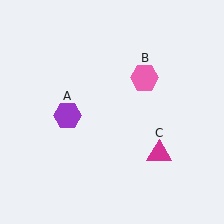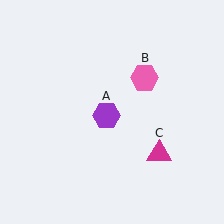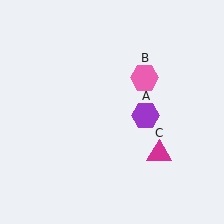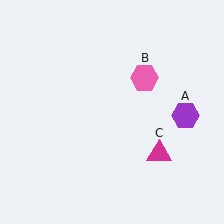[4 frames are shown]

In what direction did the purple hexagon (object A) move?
The purple hexagon (object A) moved right.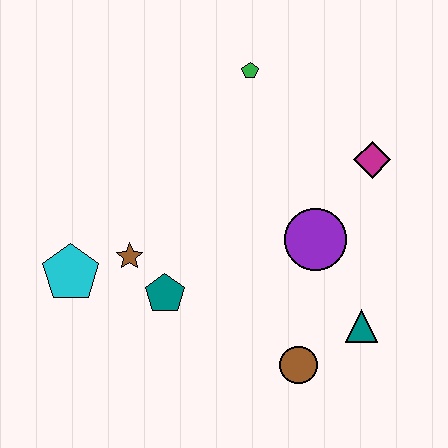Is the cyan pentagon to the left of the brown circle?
Yes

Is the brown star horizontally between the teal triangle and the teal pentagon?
No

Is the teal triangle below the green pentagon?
Yes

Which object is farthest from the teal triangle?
The cyan pentagon is farthest from the teal triangle.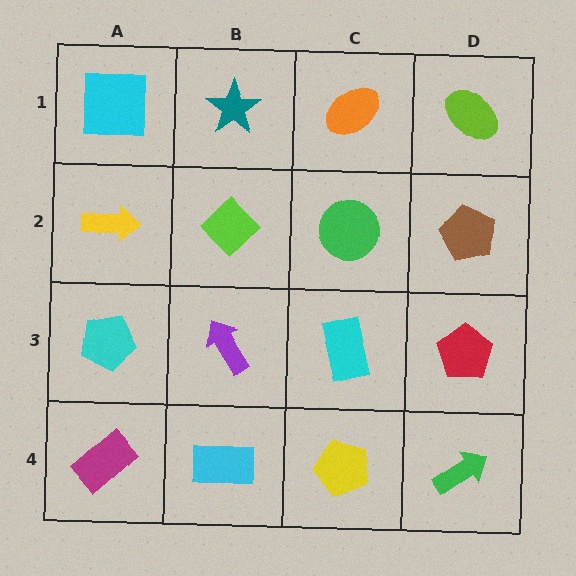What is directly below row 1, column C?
A green circle.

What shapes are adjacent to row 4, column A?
A cyan pentagon (row 3, column A), a cyan rectangle (row 4, column B).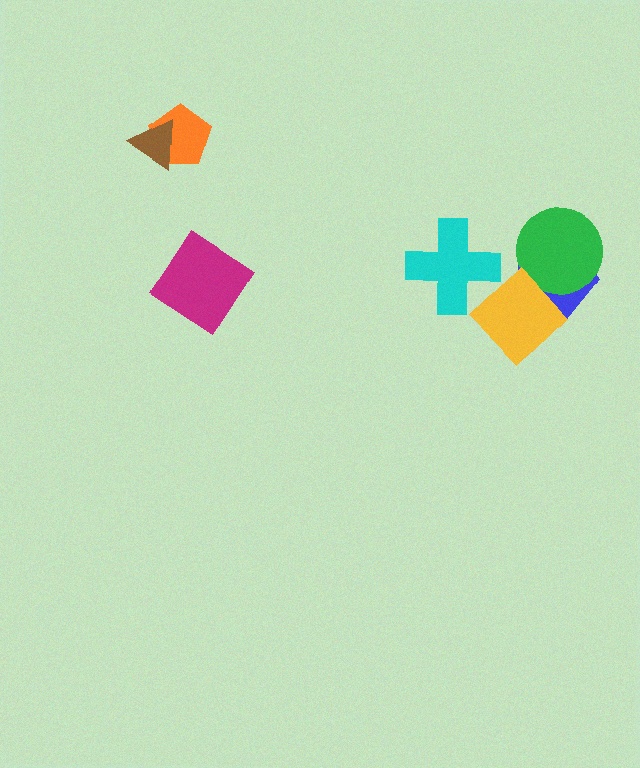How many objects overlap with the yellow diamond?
3 objects overlap with the yellow diamond.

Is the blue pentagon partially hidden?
Yes, it is partially covered by another shape.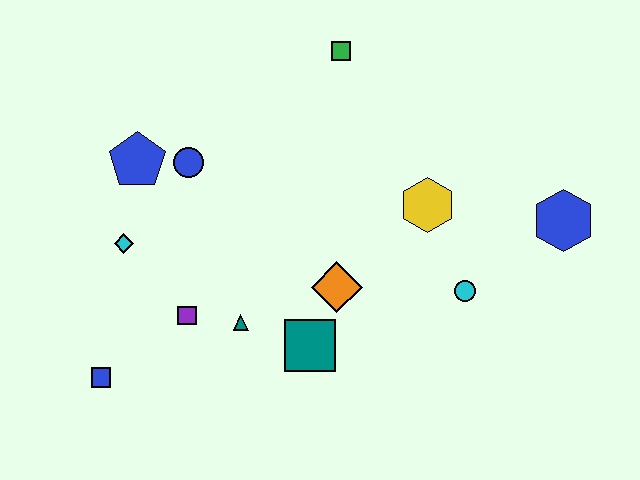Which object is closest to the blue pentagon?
The blue circle is closest to the blue pentagon.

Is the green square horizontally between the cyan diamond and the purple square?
No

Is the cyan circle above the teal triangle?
Yes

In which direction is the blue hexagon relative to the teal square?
The blue hexagon is to the right of the teal square.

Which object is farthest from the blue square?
The blue hexagon is farthest from the blue square.